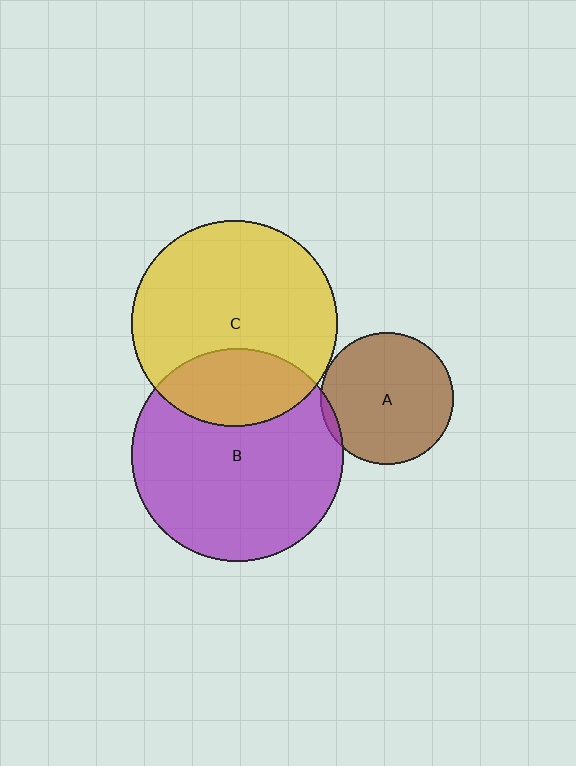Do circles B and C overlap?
Yes.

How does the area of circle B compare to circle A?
Approximately 2.6 times.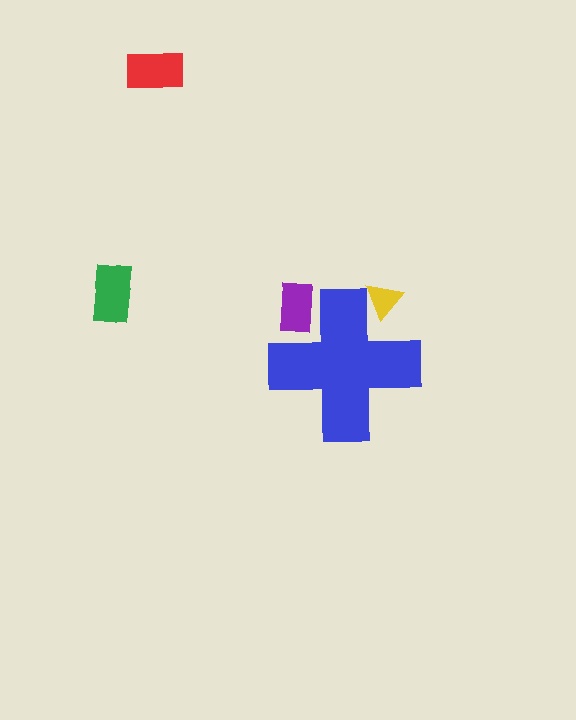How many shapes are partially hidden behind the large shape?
2 shapes are partially hidden.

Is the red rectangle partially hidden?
No, the red rectangle is fully visible.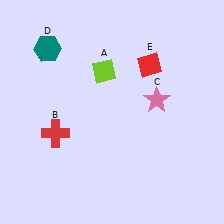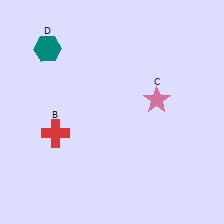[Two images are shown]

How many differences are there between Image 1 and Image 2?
There are 2 differences between the two images.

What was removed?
The lime diamond (A), the red diamond (E) were removed in Image 2.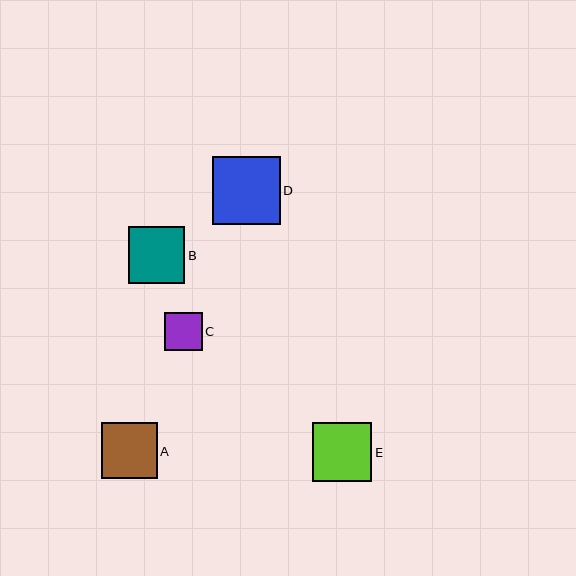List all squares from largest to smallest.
From largest to smallest: D, E, B, A, C.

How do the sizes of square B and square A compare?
Square B and square A are approximately the same size.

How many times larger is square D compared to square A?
Square D is approximately 1.2 times the size of square A.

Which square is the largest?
Square D is the largest with a size of approximately 68 pixels.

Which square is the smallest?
Square C is the smallest with a size of approximately 38 pixels.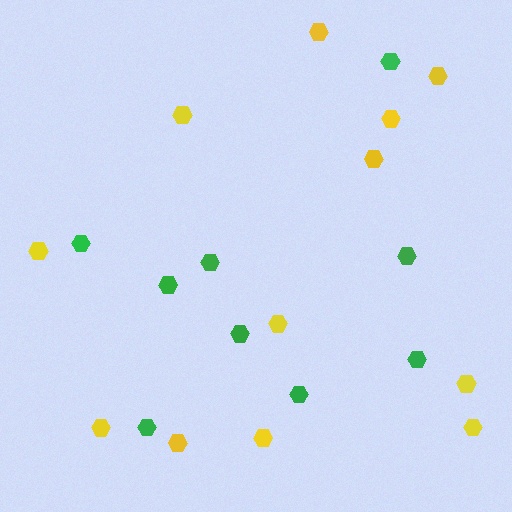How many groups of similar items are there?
There are 2 groups: one group of yellow hexagons (12) and one group of green hexagons (9).